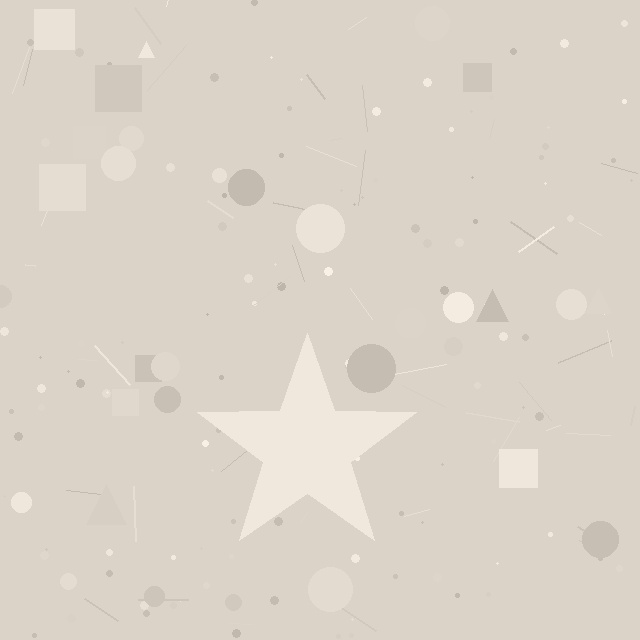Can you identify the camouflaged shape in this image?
The camouflaged shape is a star.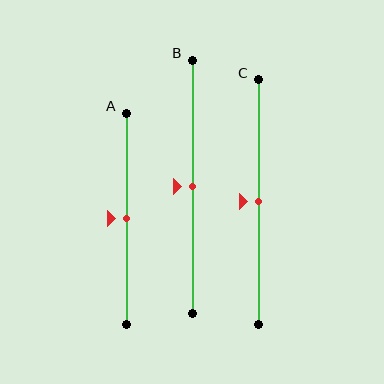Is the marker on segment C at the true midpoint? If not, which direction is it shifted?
Yes, the marker on segment C is at the true midpoint.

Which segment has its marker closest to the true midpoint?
Segment A has its marker closest to the true midpoint.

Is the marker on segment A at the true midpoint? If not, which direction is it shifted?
Yes, the marker on segment A is at the true midpoint.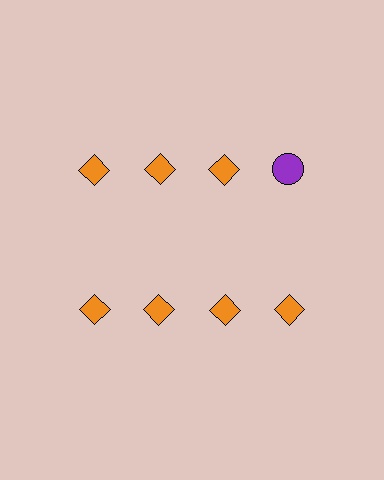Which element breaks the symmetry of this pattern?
The purple circle in the top row, second from right column breaks the symmetry. All other shapes are orange diamonds.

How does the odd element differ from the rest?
It differs in both color (purple instead of orange) and shape (circle instead of diamond).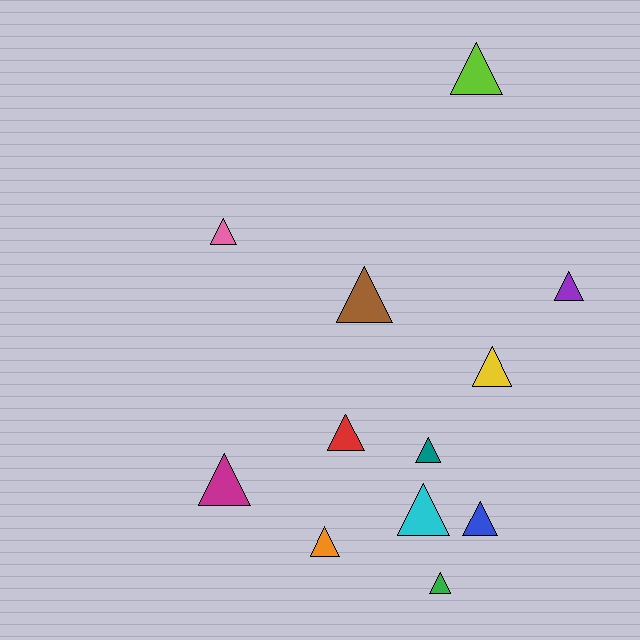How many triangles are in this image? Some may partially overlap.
There are 12 triangles.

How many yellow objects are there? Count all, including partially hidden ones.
There is 1 yellow object.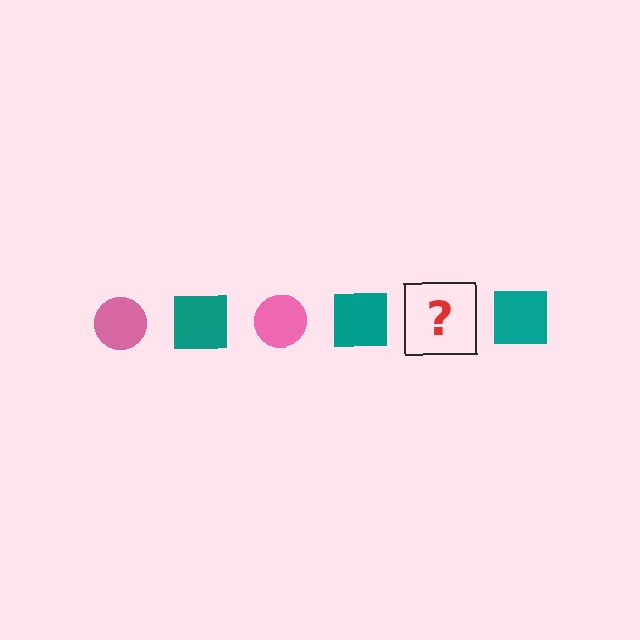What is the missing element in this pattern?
The missing element is a pink circle.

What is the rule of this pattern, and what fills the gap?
The rule is that the pattern alternates between pink circle and teal square. The gap should be filled with a pink circle.